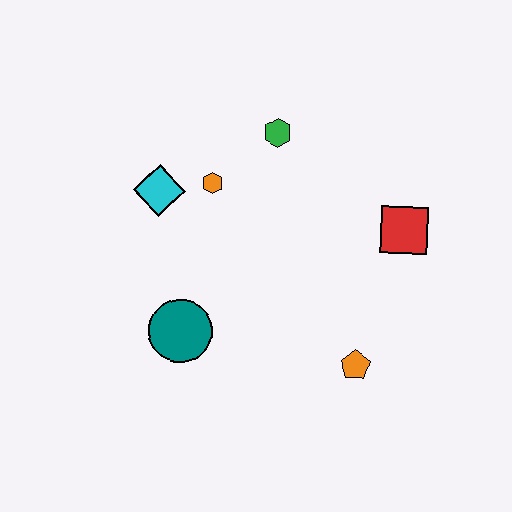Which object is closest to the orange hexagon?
The cyan diamond is closest to the orange hexagon.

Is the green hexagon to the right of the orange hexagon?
Yes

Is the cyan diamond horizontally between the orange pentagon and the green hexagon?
No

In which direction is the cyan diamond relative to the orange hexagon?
The cyan diamond is to the left of the orange hexagon.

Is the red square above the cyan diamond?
No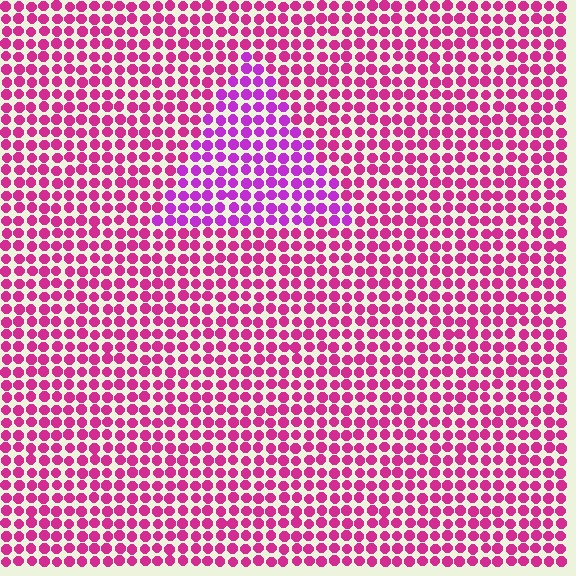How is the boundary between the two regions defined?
The boundary is defined purely by a slight shift in hue (about 30 degrees). Spacing, size, and orientation are identical on both sides.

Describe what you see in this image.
The image is filled with small magenta elements in a uniform arrangement. A triangle-shaped region is visible where the elements are tinted to a slightly different hue, forming a subtle color boundary.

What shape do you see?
I see a triangle.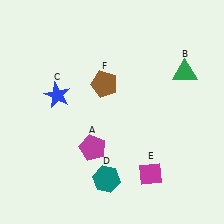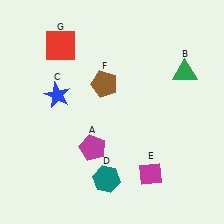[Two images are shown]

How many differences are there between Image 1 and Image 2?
There is 1 difference between the two images.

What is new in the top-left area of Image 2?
A red square (G) was added in the top-left area of Image 2.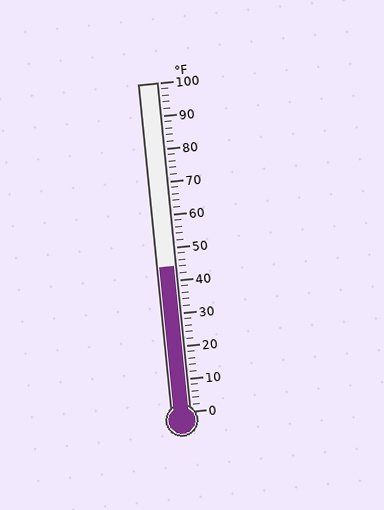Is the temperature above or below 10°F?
The temperature is above 10°F.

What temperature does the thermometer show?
The thermometer shows approximately 44°F.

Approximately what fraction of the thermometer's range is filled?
The thermometer is filled to approximately 45% of its range.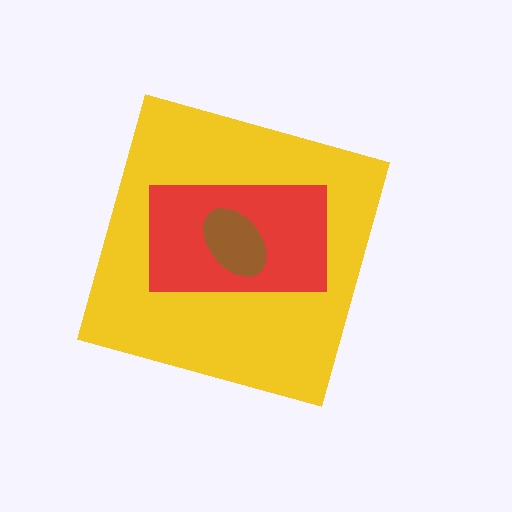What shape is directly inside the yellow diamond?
The red rectangle.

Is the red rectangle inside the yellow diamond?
Yes.